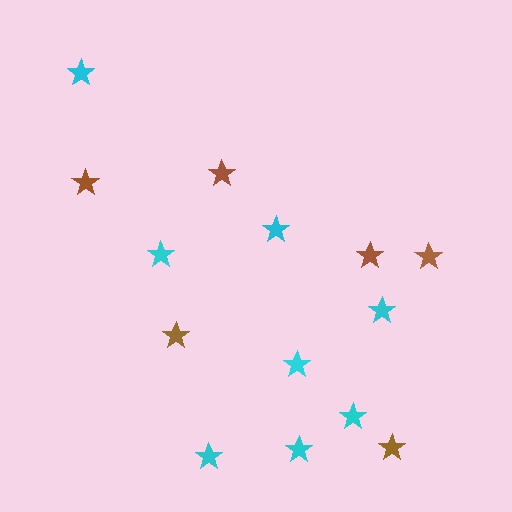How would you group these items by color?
There are 2 groups: one group of brown stars (6) and one group of cyan stars (8).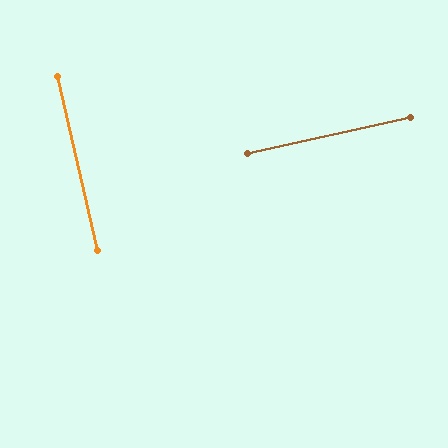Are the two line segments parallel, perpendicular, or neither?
Perpendicular — they meet at approximately 90°.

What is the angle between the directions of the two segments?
Approximately 90 degrees.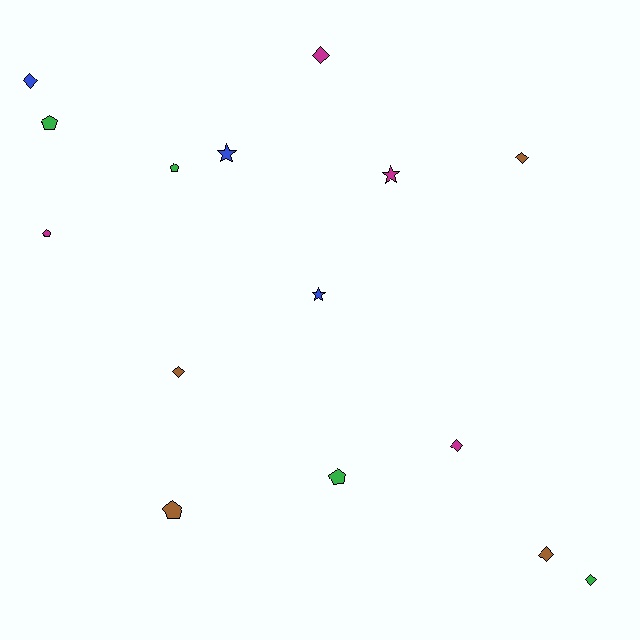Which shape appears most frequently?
Diamond, with 7 objects.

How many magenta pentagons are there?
There is 1 magenta pentagon.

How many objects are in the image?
There are 15 objects.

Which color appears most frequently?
Green, with 4 objects.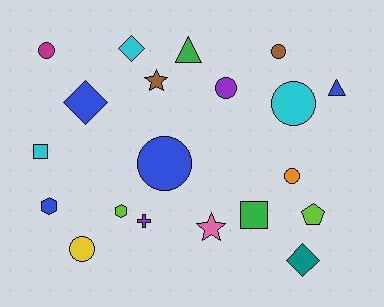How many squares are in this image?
There are 2 squares.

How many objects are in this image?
There are 20 objects.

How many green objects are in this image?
There are 2 green objects.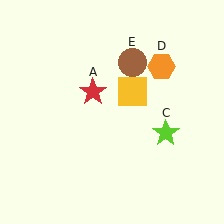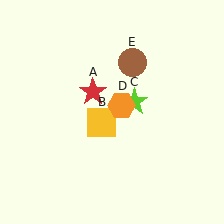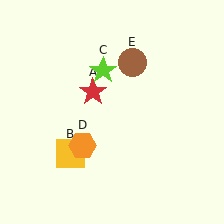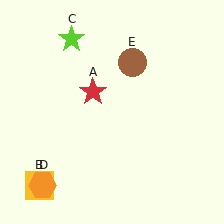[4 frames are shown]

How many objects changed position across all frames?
3 objects changed position: yellow square (object B), lime star (object C), orange hexagon (object D).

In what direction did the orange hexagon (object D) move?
The orange hexagon (object D) moved down and to the left.